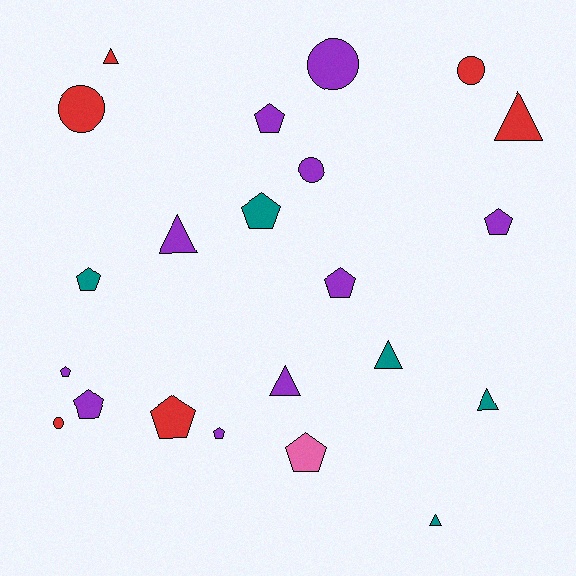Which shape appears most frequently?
Pentagon, with 10 objects.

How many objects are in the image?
There are 22 objects.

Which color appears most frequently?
Purple, with 10 objects.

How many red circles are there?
There are 3 red circles.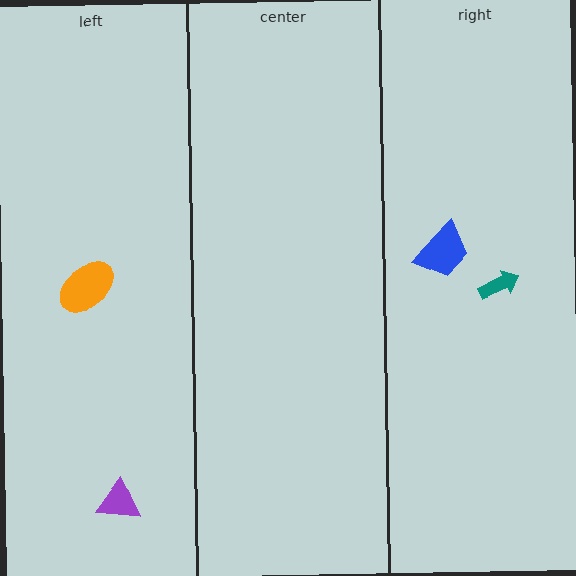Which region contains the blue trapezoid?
The right region.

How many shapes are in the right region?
2.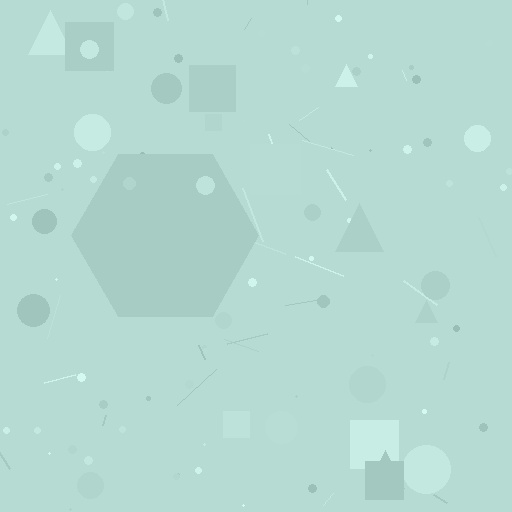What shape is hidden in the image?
A hexagon is hidden in the image.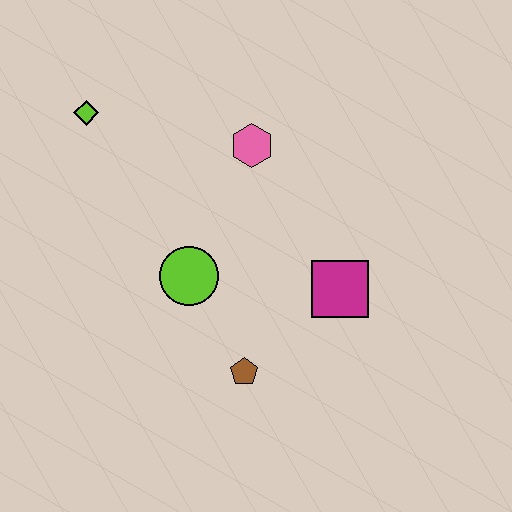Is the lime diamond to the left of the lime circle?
Yes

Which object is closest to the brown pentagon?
The lime circle is closest to the brown pentagon.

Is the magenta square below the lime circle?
Yes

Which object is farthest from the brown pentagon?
The lime diamond is farthest from the brown pentagon.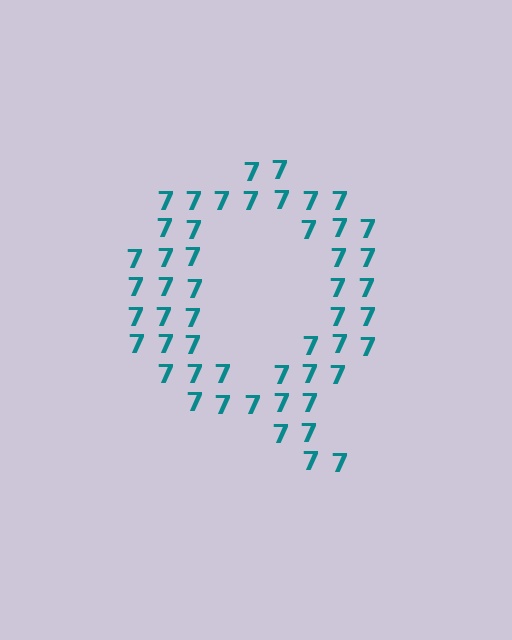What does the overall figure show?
The overall figure shows the letter Q.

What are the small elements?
The small elements are digit 7's.